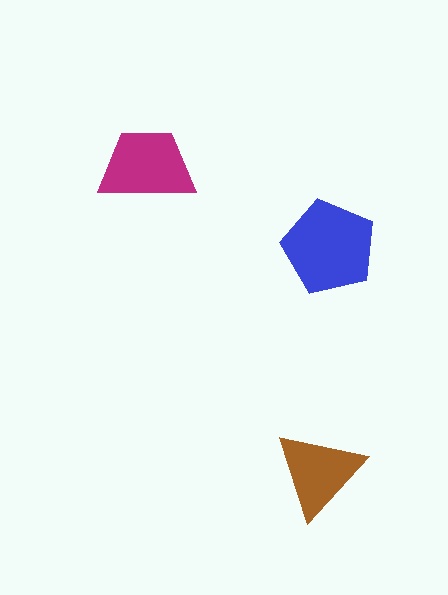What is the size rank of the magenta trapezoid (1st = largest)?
2nd.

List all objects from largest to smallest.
The blue pentagon, the magenta trapezoid, the brown triangle.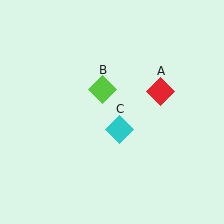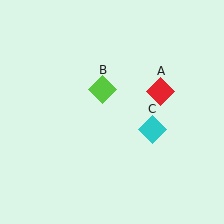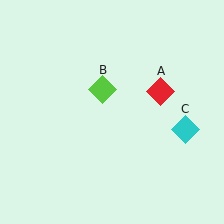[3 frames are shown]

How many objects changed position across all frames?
1 object changed position: cyan diamond (object C).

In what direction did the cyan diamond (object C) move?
The cyan diamond (object C) moved right.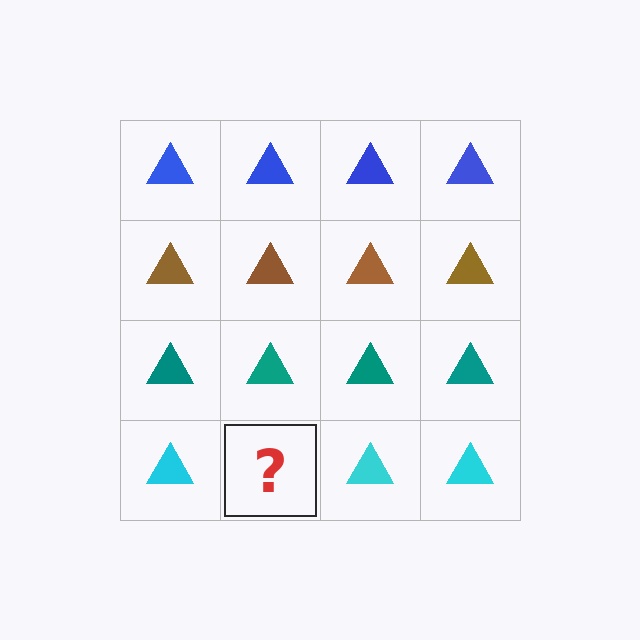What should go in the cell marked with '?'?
The missing cell should contain a cyan triangle.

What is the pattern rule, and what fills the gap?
The rule is that each row has a consistent color. The gap should be filled with a cyan triangle.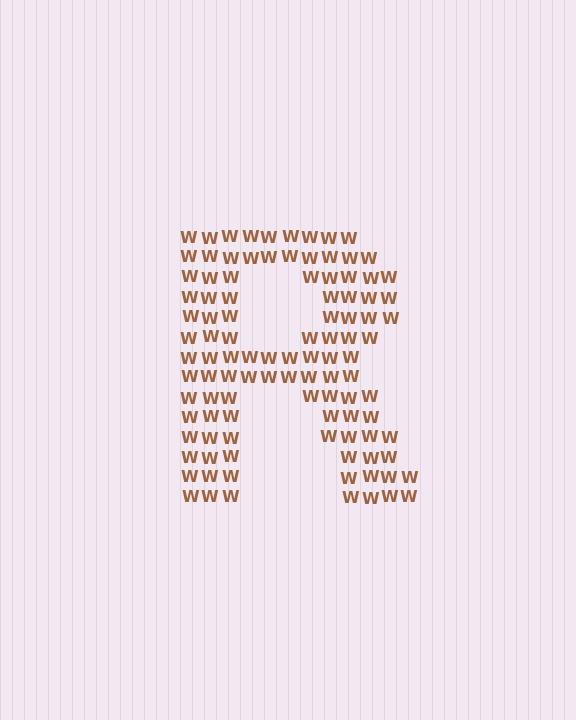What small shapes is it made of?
It is made of small letter W's.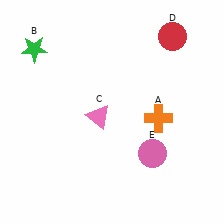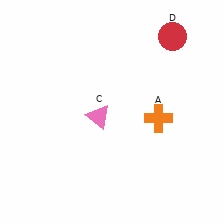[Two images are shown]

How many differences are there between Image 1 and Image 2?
There are 2 differences between the two images.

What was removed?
The pink circle (E), the green star (B) were removed in Image 2.